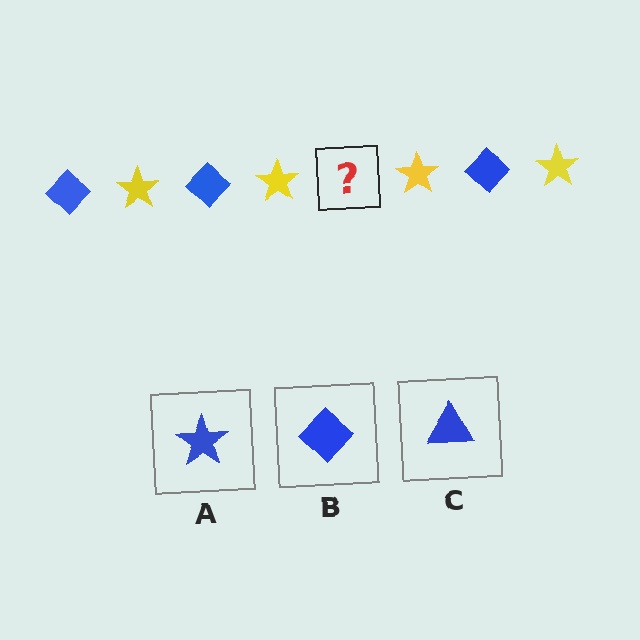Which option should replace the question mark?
Option B.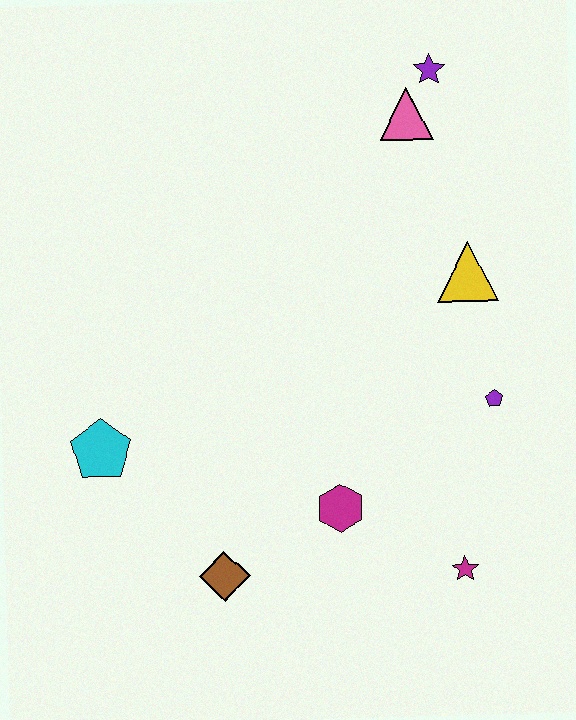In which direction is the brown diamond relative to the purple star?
The brown diamond is below the purple star.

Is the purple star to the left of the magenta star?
Yes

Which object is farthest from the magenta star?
The purple star is farthest from the magenta star.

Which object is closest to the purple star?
The pink triangle is closest to the purple star.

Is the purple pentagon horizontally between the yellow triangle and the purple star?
No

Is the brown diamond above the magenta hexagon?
No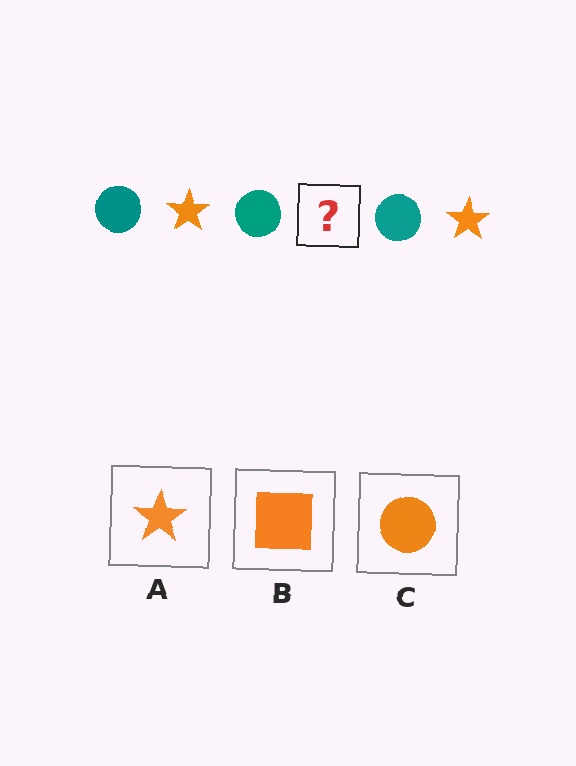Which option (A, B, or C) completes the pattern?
A.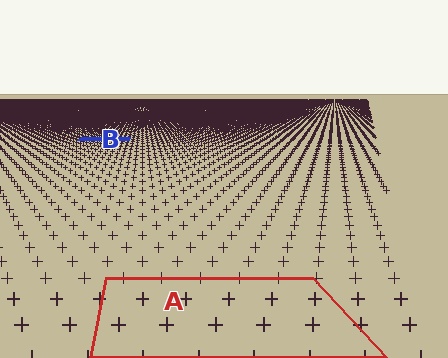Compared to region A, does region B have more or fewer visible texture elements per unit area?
Region B has more texture elements per unit area — they are packed more densely because it is farther away.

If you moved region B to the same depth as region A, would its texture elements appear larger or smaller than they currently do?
They would appear larger. At a closer depth, the same texture elements are projected at a bigger on-screen size.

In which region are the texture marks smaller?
The texture marks are smaller in region B, because it is farther away.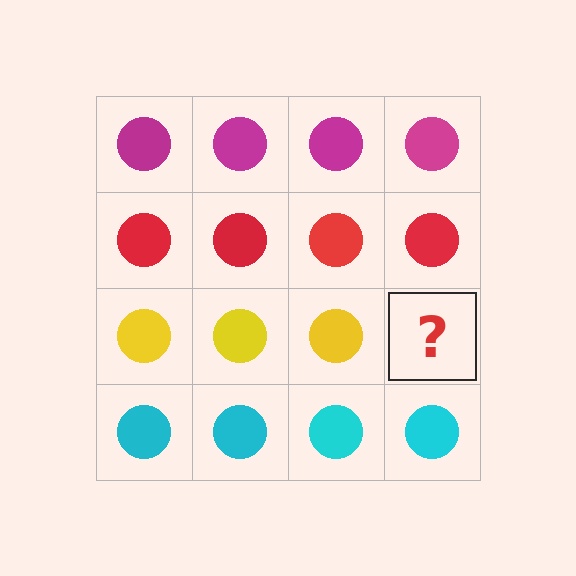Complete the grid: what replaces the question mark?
The question mark should be replaced with a yellow circle.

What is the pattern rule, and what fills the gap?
The rule is that each row has a consistent color. The gap should be filled with a yellow circle.